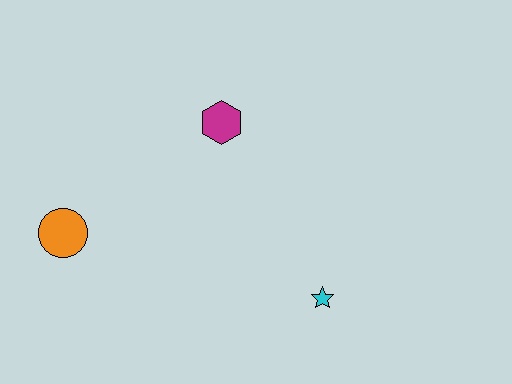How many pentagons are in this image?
There are no pentagons.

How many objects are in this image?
There are 3 objects.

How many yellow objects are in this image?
There are no yellow objects.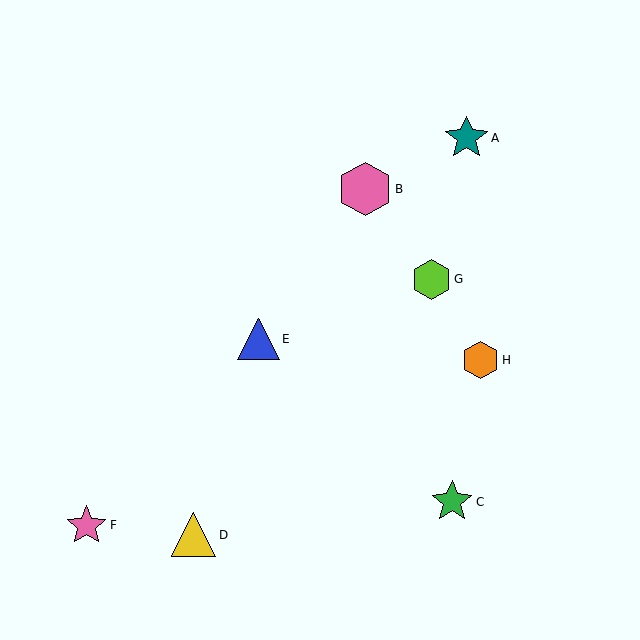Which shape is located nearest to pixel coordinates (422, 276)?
The lime hexagon (labeled G) at (432, 279) is nearest to that location.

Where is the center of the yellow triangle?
The center of the yellow triangle is at (194, 535).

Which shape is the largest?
The pink hexagon (labeled B) is the largest.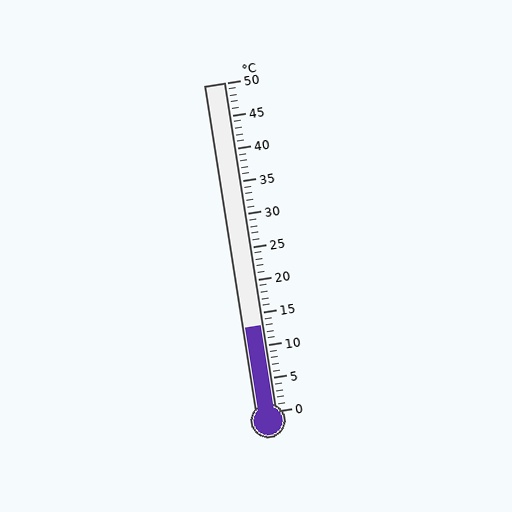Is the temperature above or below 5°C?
The temperature is above 5°C.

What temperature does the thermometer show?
The thermometer shows approximately 13°C.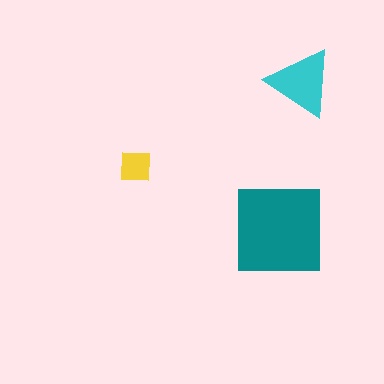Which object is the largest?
The teal square.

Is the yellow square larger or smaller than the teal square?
Smaller.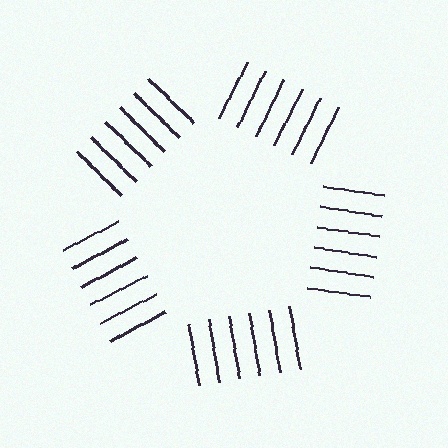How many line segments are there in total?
30 — 6 along each of the 5 edges.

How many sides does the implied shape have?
5 sides — the line-ends trace a pentagon.